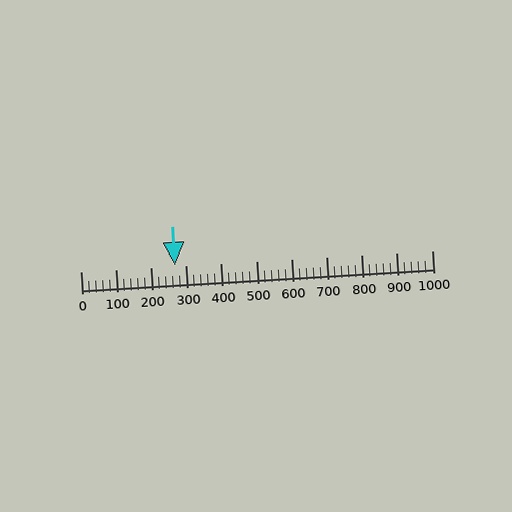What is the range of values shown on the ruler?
The ruler shows values from 0 to 1000.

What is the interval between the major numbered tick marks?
The major tick marks are spaced 100 units apart.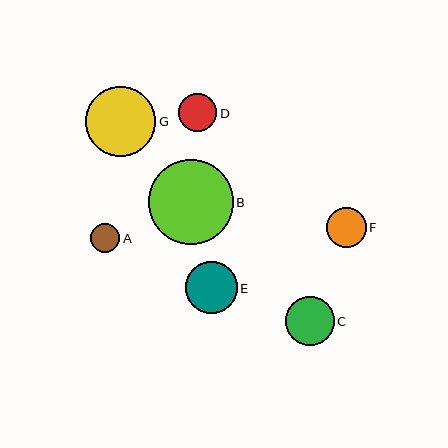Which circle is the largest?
Circle B is the largest with a size of approximately 85 pixels.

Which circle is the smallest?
Circle A is the smallest with a size of approximately 29 pixels.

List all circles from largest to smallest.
From largest to smallest: B, G, E, C, F, D, A.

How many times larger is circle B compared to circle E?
Circle B is approximately 1.6 times the size of circle E.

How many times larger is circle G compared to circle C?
Circle G is approximately 1.4 times the size of circle C.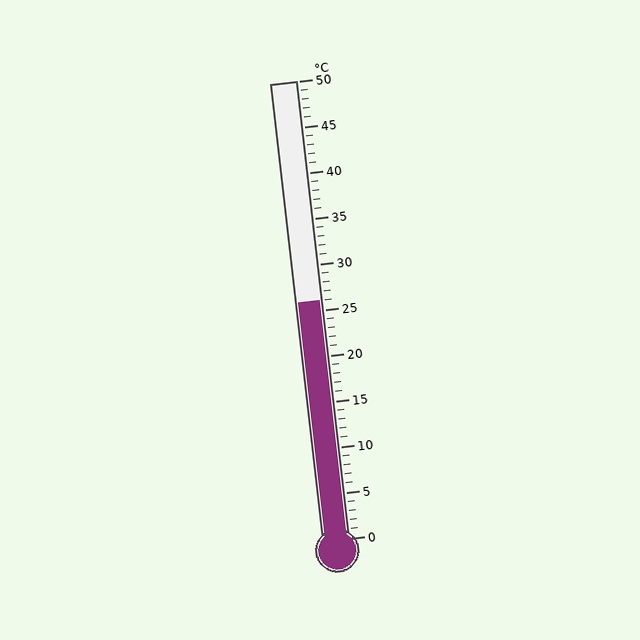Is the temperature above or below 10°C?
The temperature is above 10°C.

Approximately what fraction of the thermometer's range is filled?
The thermometer is filled to approximately 50% of its range.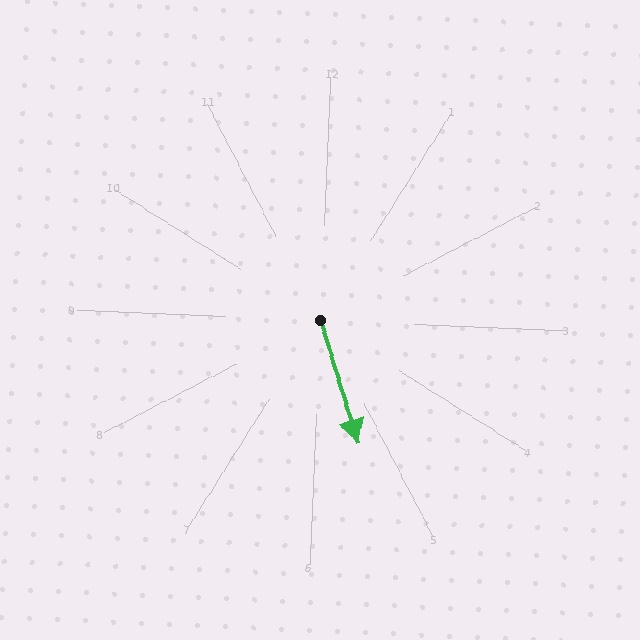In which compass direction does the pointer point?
South.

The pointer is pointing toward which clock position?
Roughly 5 o'clock.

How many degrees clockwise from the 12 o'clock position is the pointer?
Approximately 160 degrees.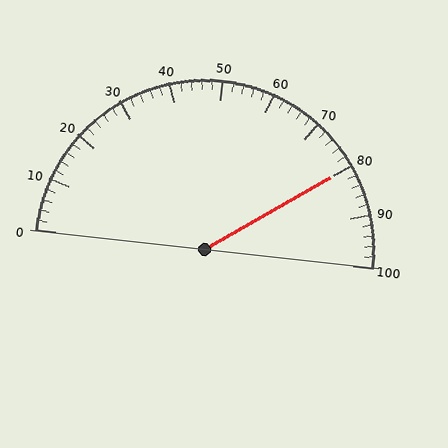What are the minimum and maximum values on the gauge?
The gauge ranges from 0 to 100.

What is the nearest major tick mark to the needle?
The nearest major tick mark is 80.